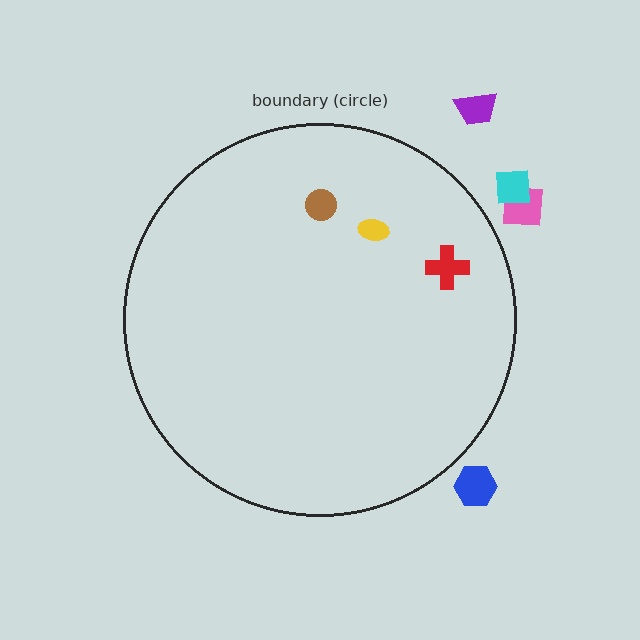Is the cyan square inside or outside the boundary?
Outside.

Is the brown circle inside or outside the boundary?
Inside.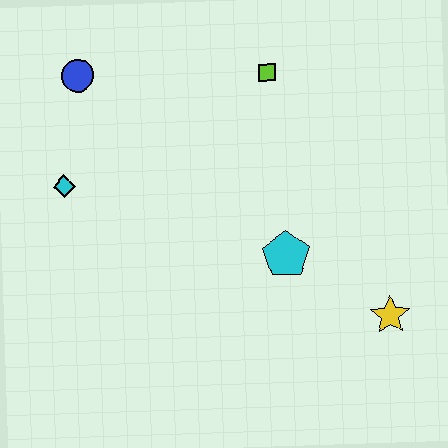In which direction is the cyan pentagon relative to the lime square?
The cyan pentagon is below the lime square.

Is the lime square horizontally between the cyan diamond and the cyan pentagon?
Yes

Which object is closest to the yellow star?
The cyan pentagon is closest to the yellow star.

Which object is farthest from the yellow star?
The blue circle is farthest from the yellow star.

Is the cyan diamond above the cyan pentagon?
Yes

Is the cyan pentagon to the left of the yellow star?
Yes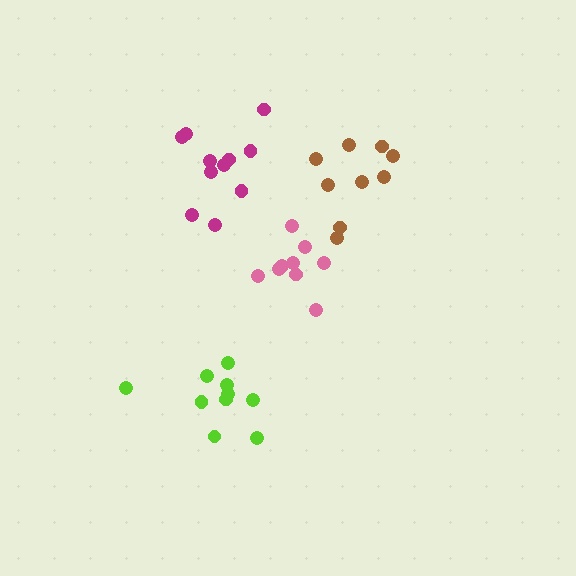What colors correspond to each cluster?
The clusters are colored: lime, brown, pink, magenta.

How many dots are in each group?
Group 1: 10 dots, Group 2: 9 dots, Group 3: 9 dots, Group 4: 11 dots (39 total).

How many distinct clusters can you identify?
There are 4 distinct clusters.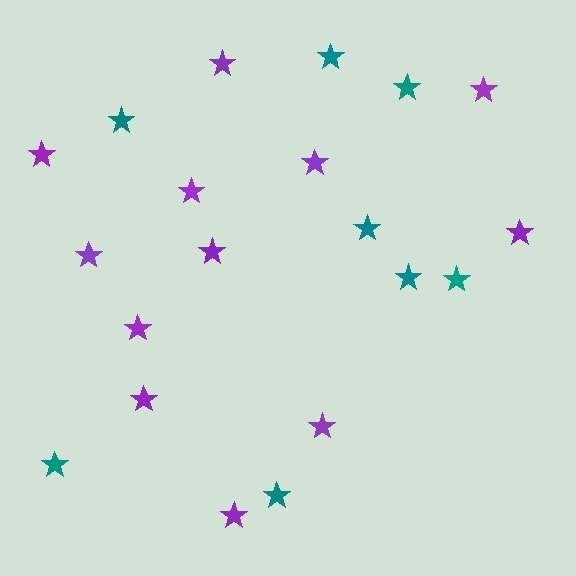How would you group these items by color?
There are 2 groups: one group of purple stars (12) and one group of teal stars (8).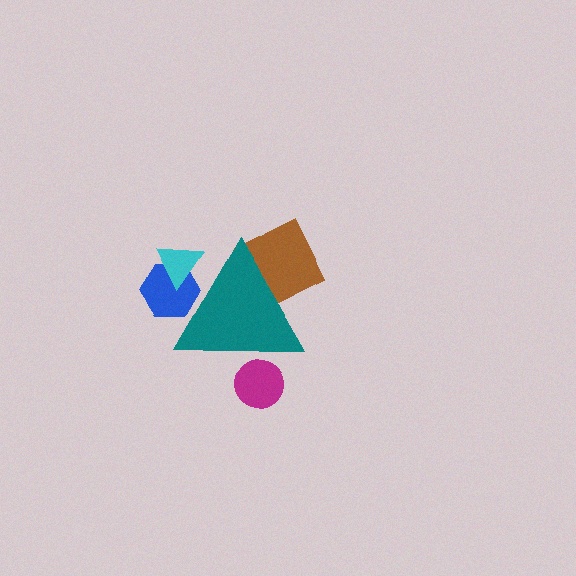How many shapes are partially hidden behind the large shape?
4 shapes are partially hidden.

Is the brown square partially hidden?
Yes, the brown square is partially hidden behind the teal triangle.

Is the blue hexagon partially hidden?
Yes, the blue hexagon is partially hidden behind the teal triangle.